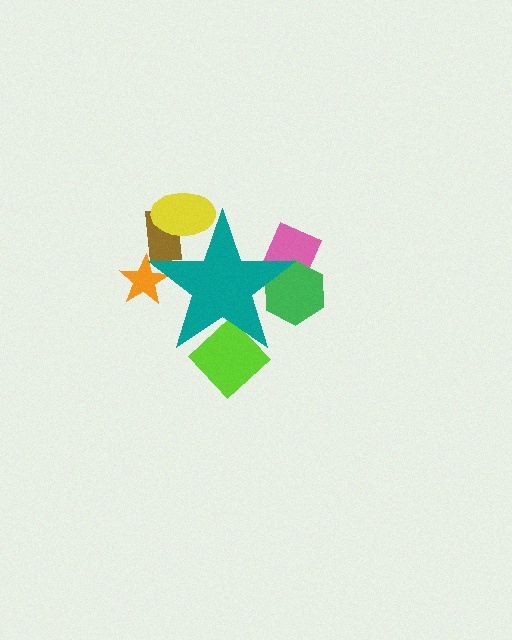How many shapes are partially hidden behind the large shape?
6 shapes are partially hidden.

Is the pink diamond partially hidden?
Yes, the pink diamond is partially hidden behind the teal star.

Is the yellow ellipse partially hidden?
Yes, the yellow ellipse is partially hidden behind the teal star.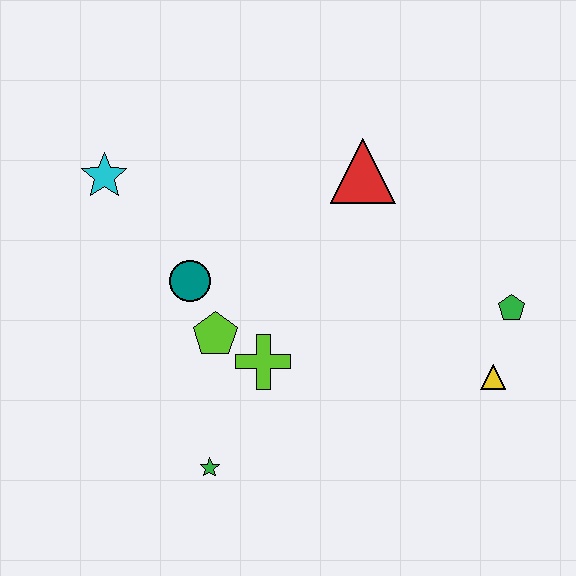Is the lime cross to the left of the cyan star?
No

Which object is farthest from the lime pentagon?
The green pentagon is farthest from the lime pentagon.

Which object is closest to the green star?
The lime cross is closest to the green star.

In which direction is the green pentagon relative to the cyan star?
The green pentagon is to the right of the cyan star.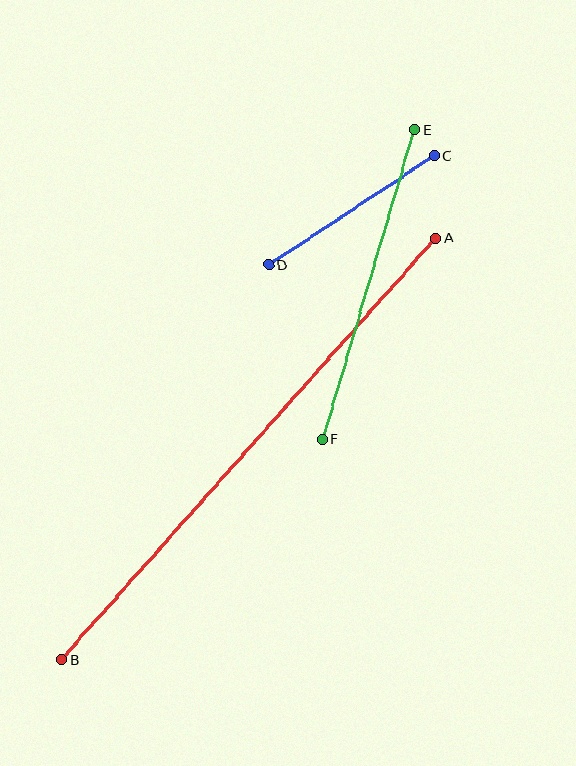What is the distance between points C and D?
The distance is approximately 199 pixels.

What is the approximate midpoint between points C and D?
The midpoint is at approximately (351, 210) pixels.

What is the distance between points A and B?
The distance is approximately 564 pixels.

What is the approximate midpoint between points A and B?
The midpoint is at approximately (249, 449) pixels.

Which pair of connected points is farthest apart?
Points A and B are farthest apart.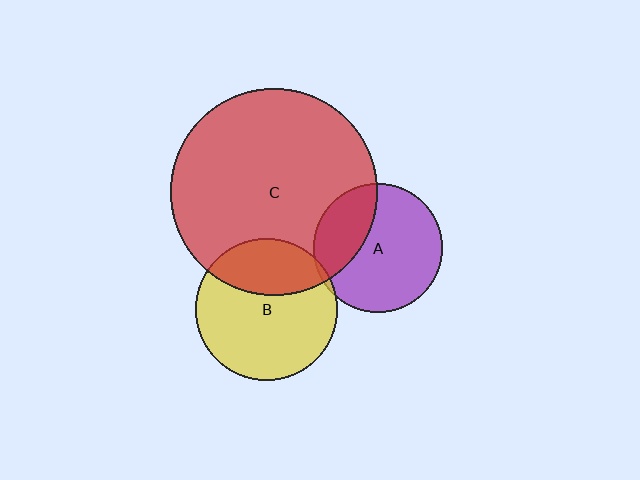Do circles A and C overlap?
Yes.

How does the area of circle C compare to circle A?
Approximately 2.6 times.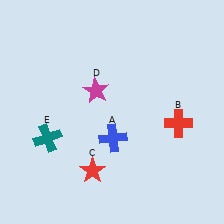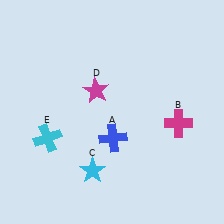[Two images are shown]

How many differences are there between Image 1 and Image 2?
There are 3 differences between the two images.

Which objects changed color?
B changed from red to magenta. C changed from red to cyan. E changed from teal to cyan.